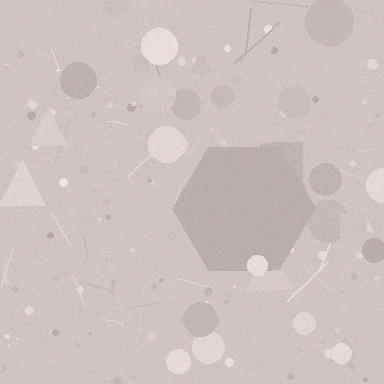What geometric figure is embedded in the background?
A hexagon is embedded in the background.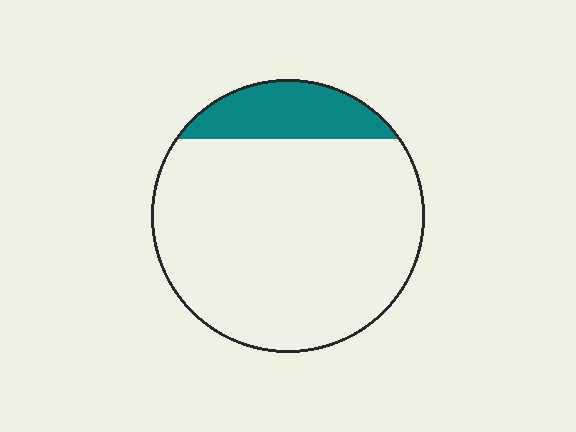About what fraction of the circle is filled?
About one sixth (1/6).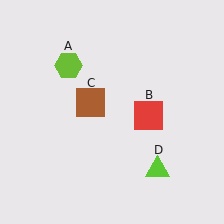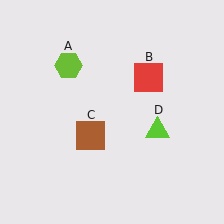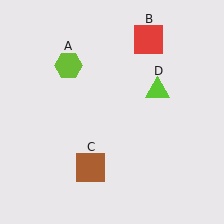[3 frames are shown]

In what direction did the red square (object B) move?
The red square (object B) moved up.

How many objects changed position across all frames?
3 objects changed position: red square (object B), brown square (object C), lime triangle (object D).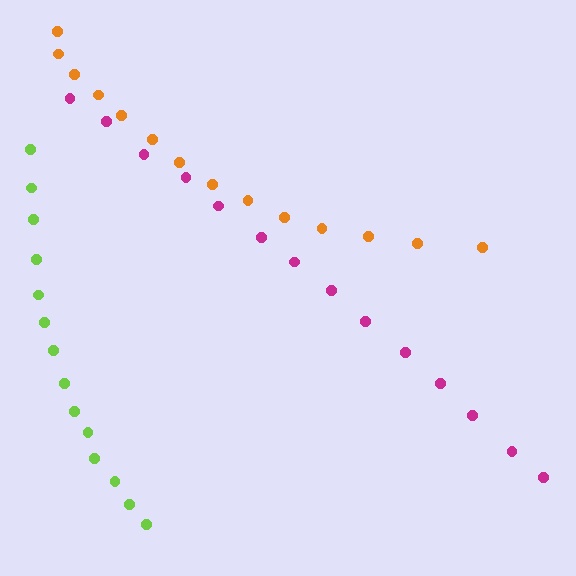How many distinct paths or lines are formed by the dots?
There are 3 distinct paths.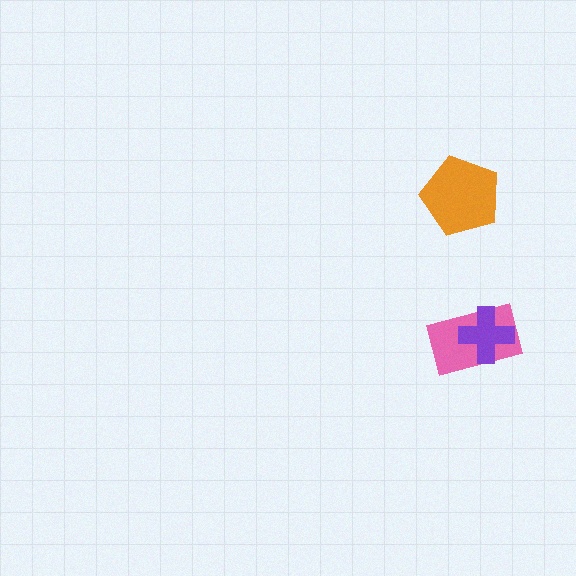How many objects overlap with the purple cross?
1 object overlaps with the purple cross.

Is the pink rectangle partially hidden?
Yes, it is partially covered by another shape.